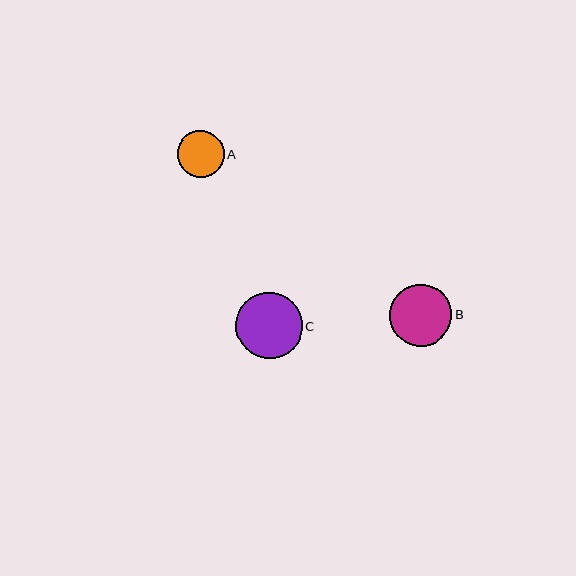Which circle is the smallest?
Circle A is the smallest with a size of approximately 47 pixels.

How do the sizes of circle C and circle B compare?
Circle C and circle B are approximately the same size.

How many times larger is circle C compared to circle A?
Circle C is approximately 1.4 times the size of circle A.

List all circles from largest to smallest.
From largest to smallest: C, B, A.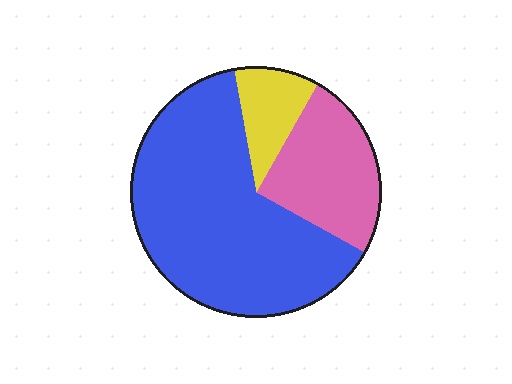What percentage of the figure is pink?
Pink takes up less than a quarter of the figure.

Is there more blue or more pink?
Blue.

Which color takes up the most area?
Blue, at roughly 65%.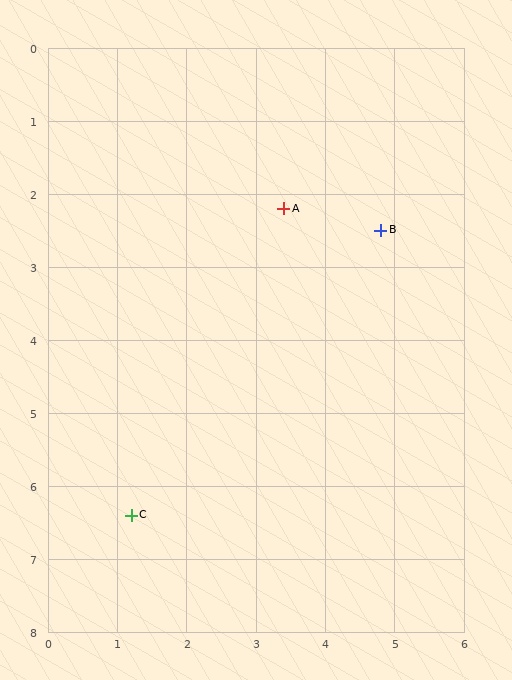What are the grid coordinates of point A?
Point A is at approximately (3.4, 2.2).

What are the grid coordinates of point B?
Point B is at approximately (4.8, 2.5).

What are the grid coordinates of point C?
Point C is at approximately (1.2, 6.4).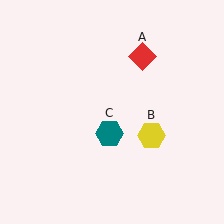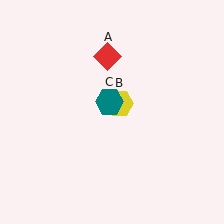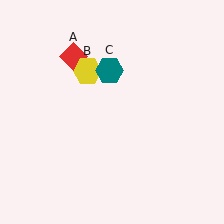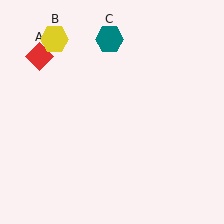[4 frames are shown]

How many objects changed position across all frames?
3 objects changed position: red diamond (object A), yellow hexagon (object B), teal hexagon (object C).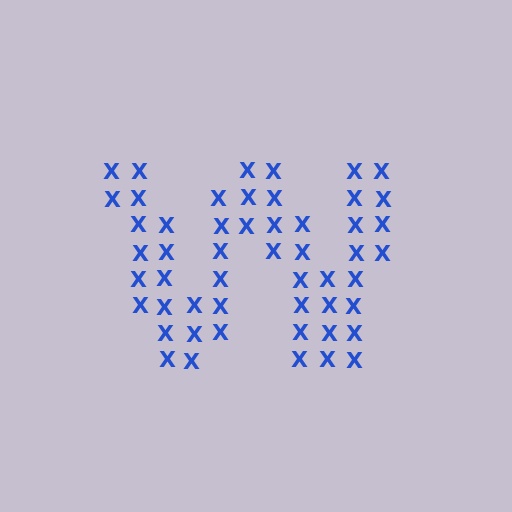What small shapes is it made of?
It is made of small letter X's.